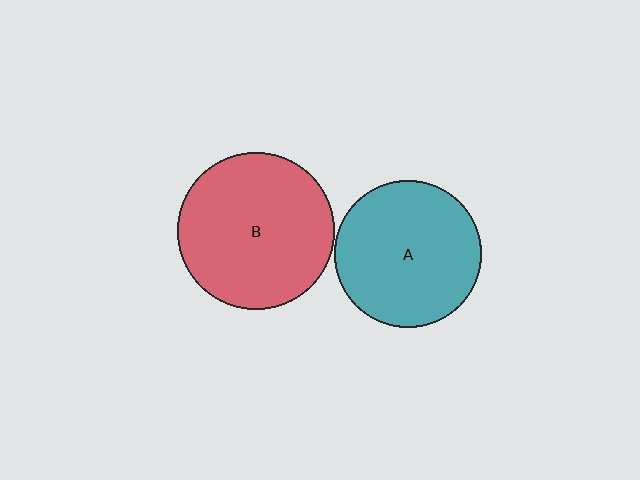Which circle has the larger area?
Circle B (red).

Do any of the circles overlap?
No, none of the circles overlap.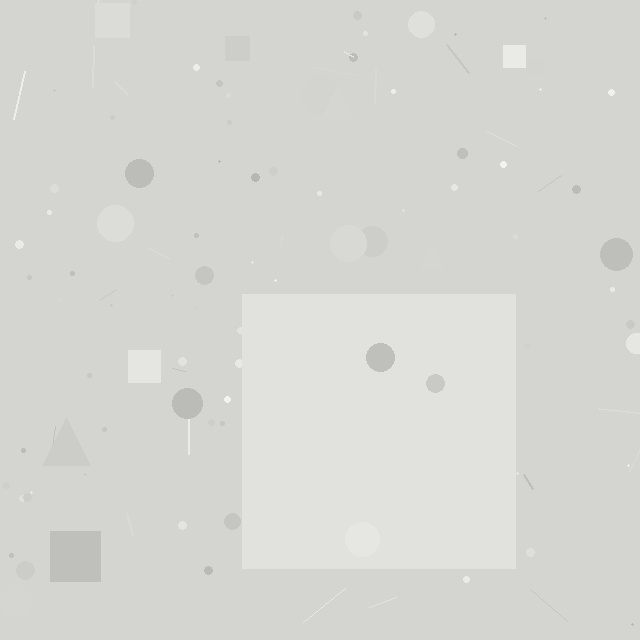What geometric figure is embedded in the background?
A square is embedded in the background.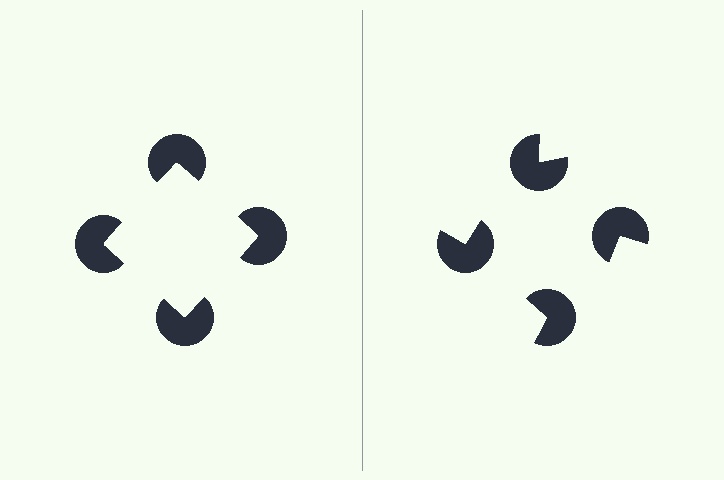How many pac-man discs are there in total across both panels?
8 — 4 on each side.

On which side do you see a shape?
An illusory square appears on the left side. On the right side the wedge cuts are rotated, so no coherent shape forms.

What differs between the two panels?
The pac-man discs are positioned identically on both sides; only the wedge orientations differ. On the left they align to a square; on the right they are misaligned.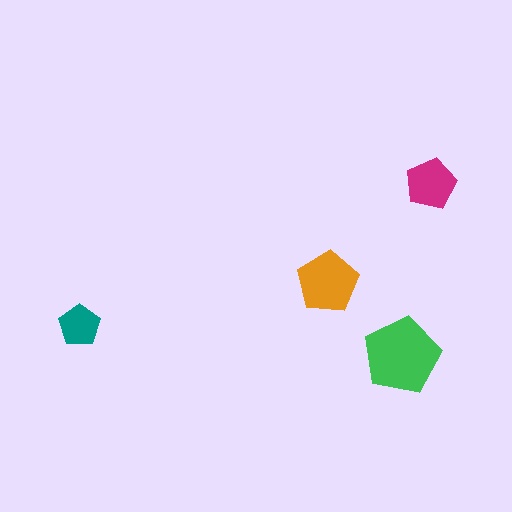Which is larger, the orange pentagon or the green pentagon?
The green one.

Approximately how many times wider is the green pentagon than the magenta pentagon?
About 1.5 times wider.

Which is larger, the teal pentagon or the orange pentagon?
The orange one.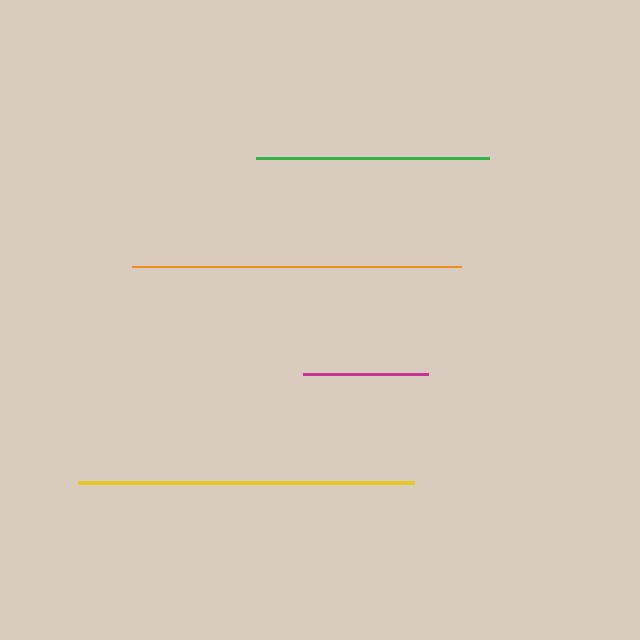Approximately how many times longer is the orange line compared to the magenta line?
The orange line is approximately 2.6 times the length of the magenta line.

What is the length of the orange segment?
The orange segment is approximately 329 pixels long.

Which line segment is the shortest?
The magenta line is the shortest at approximately 125 pixels.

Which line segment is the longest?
The yellow line is the longest at approximately 336 pixels.